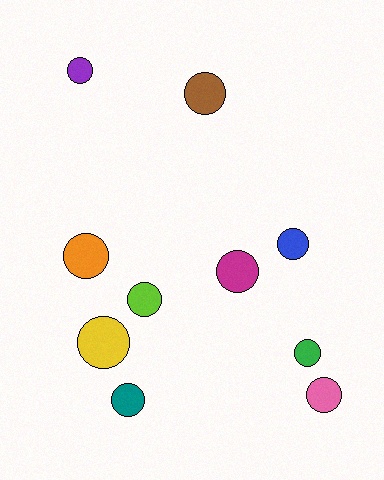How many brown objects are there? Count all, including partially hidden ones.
There is 1 brown object.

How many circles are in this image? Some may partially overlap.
There are 10 circles.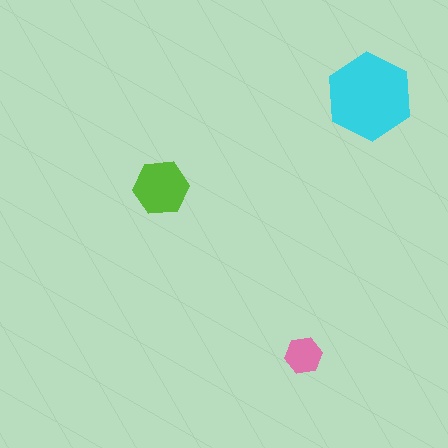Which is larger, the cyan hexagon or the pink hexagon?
The cyan one.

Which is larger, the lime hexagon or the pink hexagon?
The lime one.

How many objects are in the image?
There are 3 objects in the image.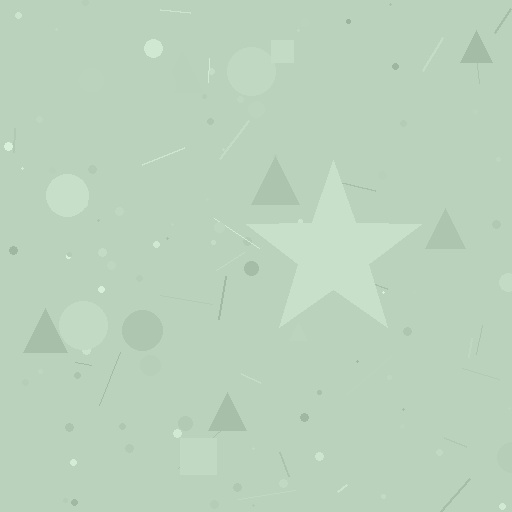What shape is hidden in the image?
A star is hidden in the image.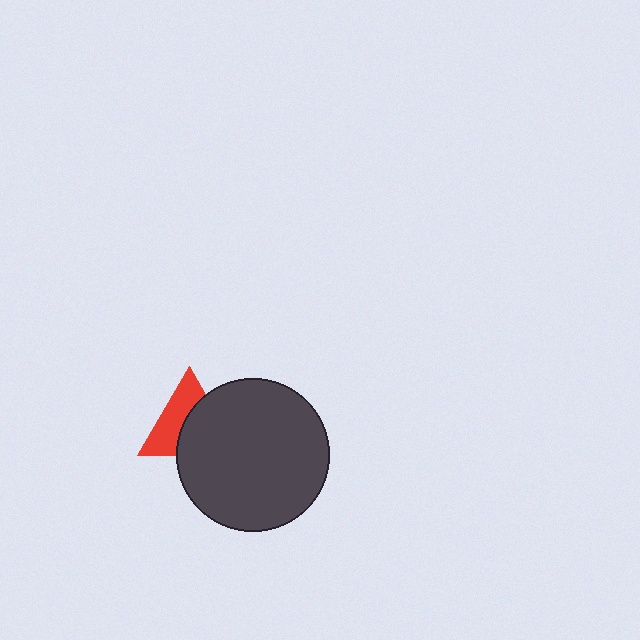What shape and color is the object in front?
The object in front is a dark gray circle.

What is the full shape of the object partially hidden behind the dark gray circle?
The partially hidden object is a red triangle.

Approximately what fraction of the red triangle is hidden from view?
Roughly 50% of the red triangle is hidden behind the dark gray circle.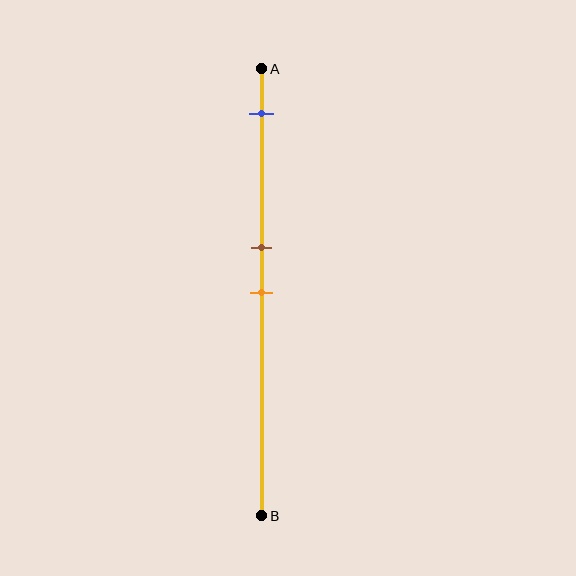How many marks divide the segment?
There are 3 marks dividing the segment.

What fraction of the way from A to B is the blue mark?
The blue mark is approximately 10% (0.1) of the way from A to B.